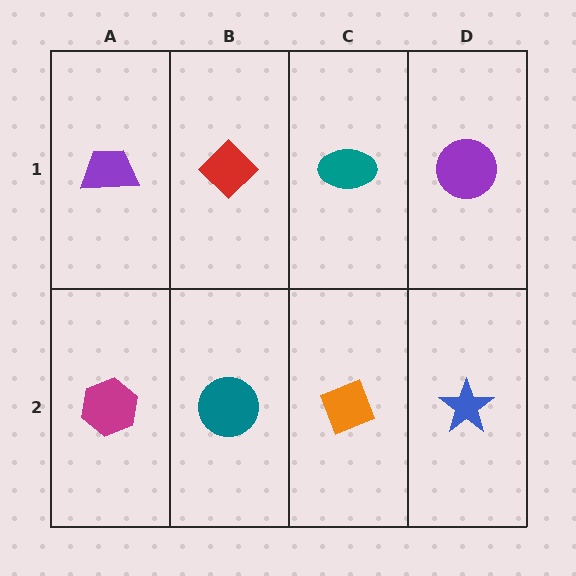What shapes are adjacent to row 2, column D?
A purple circle (row 1, column D), an orange diamond (row 2, column C).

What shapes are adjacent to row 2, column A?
A purple trapezoid (row 1, column A), a teal circle (row 2, column B).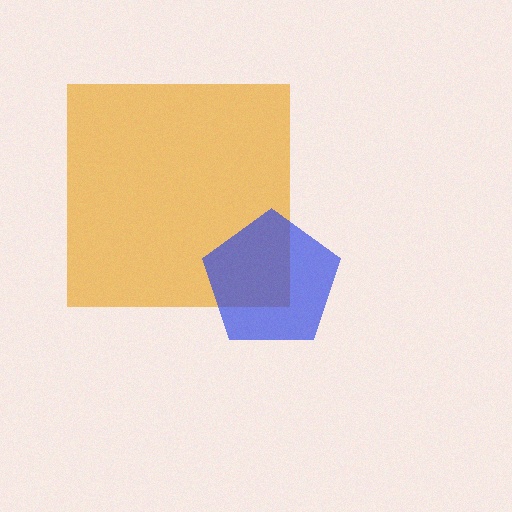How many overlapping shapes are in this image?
There are 2 overlapping shapes in the image.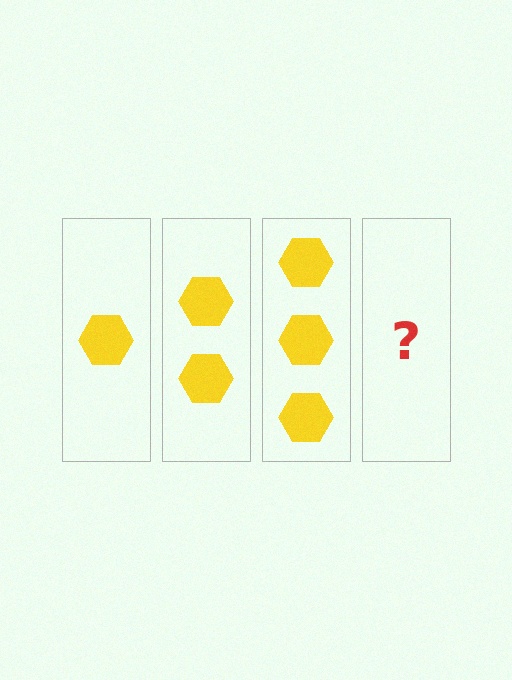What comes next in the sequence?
The next element should be 4 hexagons.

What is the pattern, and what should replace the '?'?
The pattern is that each step adds one more hexagon. The '?' should be 4 hexagons.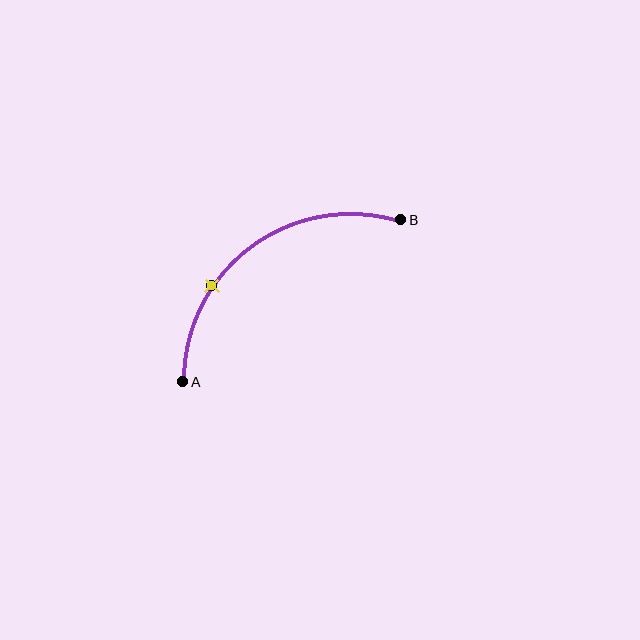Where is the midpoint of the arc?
The arc midpoint is the point on the curve farthest from the straight line joining A and B. It sits above and to the left of that line.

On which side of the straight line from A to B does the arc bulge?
The arc bulges above and to the left of the straight line connecting A and B.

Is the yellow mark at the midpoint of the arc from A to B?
No. The yellow mark lies on the arc but is closer to endpoint A. The arc midpoint would be at the point on the curve equidistant along the arc from both A and B.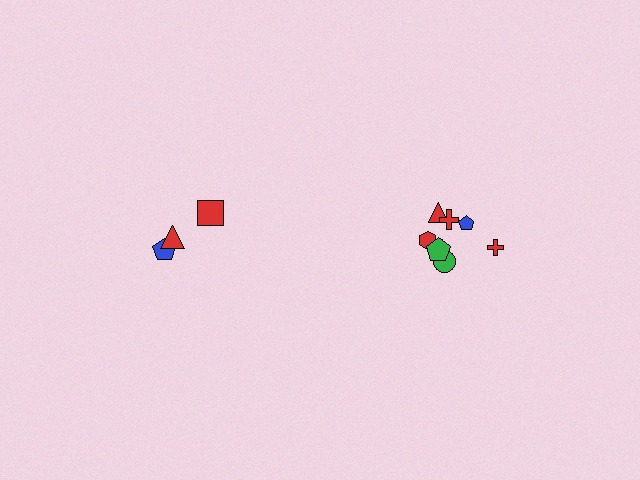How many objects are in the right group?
There are 8 objects.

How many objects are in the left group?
There are 3 objects.